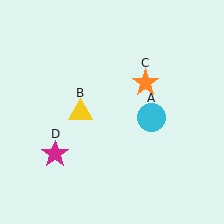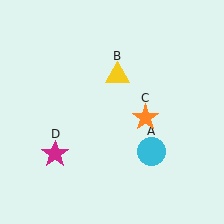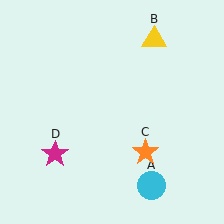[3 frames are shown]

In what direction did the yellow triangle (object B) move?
The yellow triangle (object B) moved up and to the right.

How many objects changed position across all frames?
3 objects changed position: cyan circle (object A), yellow triangle (object B), orange star (object C).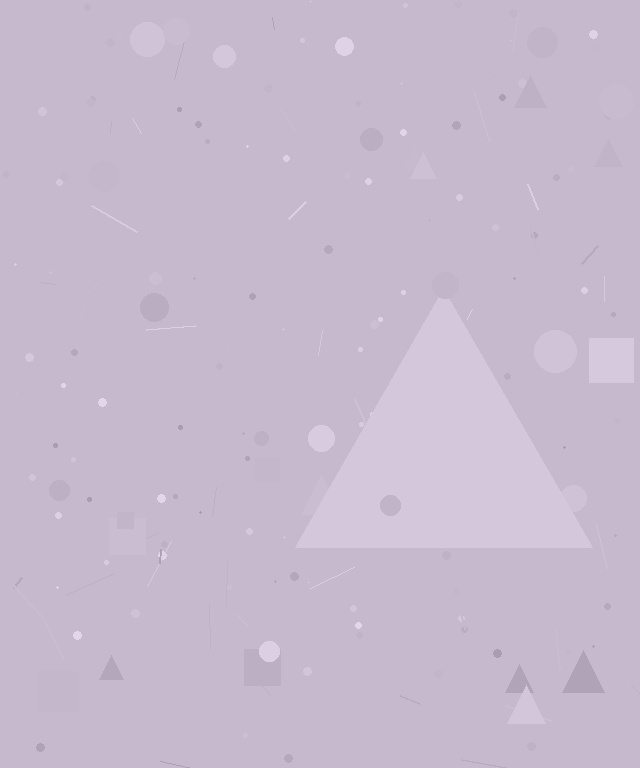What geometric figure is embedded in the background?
A triangle is embedded in the background.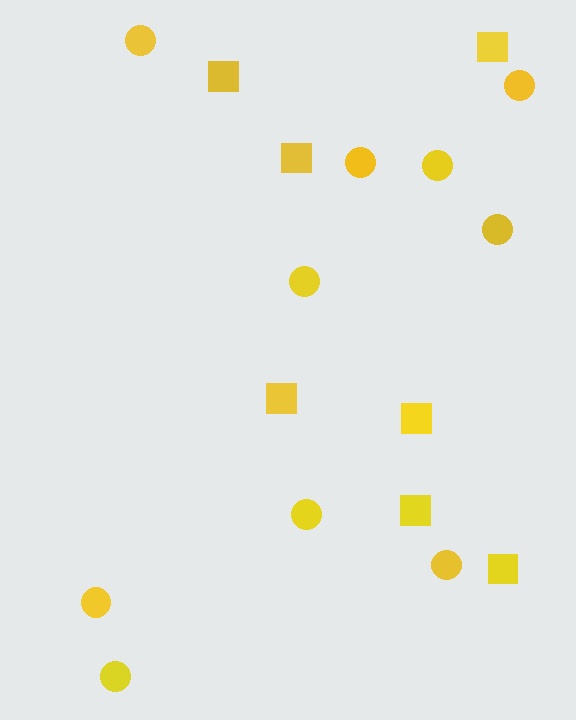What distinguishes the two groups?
There are 2 groups: one group of circles (10) and one group of squares (7).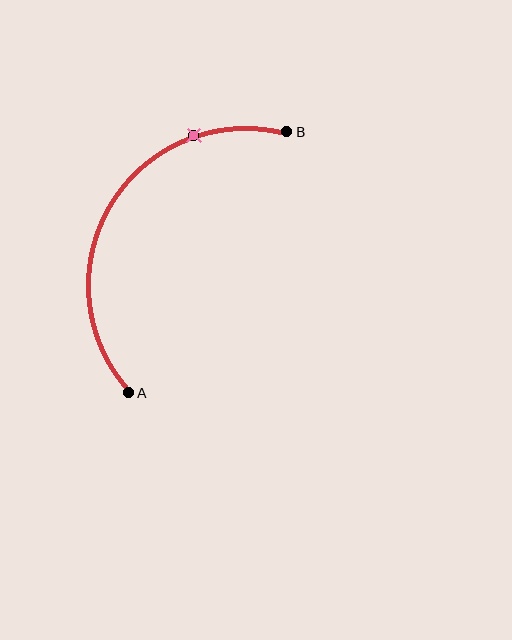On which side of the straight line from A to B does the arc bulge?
The arc bulges to the left of the straight line connecting A and B.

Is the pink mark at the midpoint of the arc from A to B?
No. The pink mark lies on the arc but is closer to endpoint B. The arc midpoint would be at the point on the curve equidistant along the arc from both A and B.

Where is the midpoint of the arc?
The arc midpoint is the point on the curve farthest from the straight line joining A and B. It sits to the left of that line.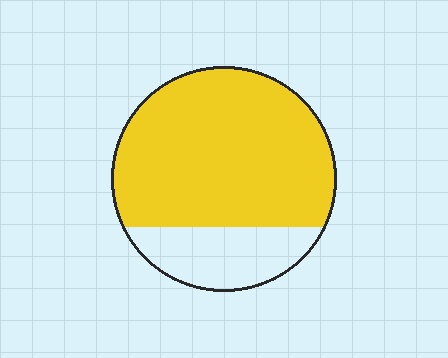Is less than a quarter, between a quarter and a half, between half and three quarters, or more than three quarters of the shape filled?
More than three quarters.